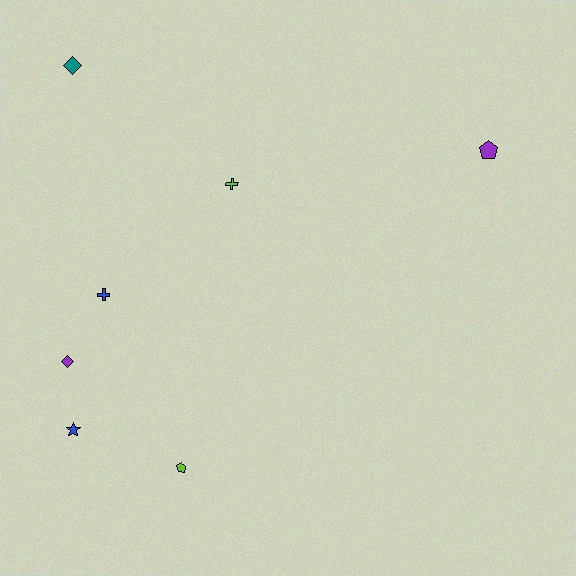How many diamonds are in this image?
There are 2 diamonds.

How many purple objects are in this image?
There are 2 purple objects.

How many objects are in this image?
There are 7 objects.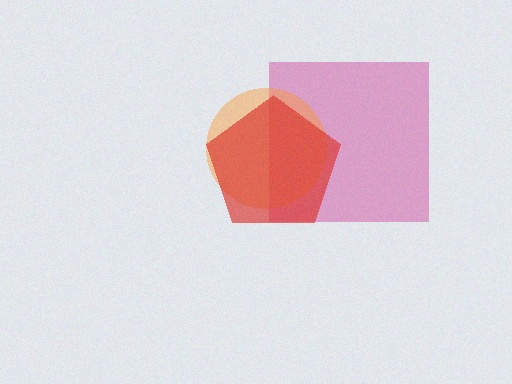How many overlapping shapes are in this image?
There are 3 overlapping shapes in the image.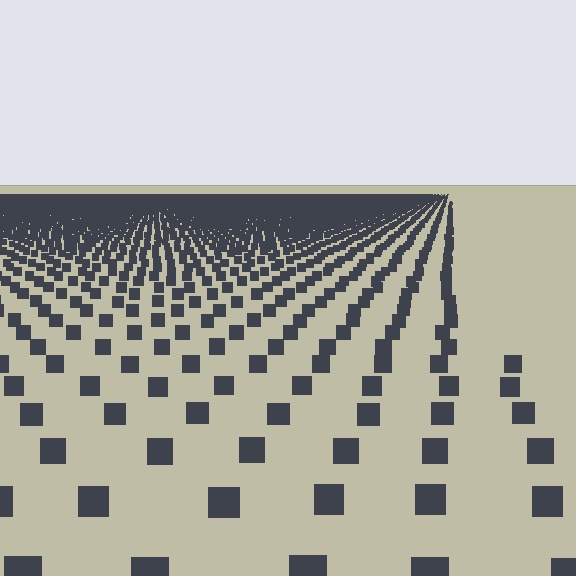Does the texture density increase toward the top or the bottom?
Density increases toward the top.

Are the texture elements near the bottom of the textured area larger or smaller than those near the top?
Larger. Near the bottom, elements are closer to the viewer and appear at a bigger on-screen size.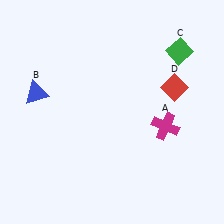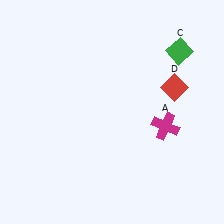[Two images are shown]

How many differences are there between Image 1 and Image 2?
There is 1 difference between the two images.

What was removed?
The blue triangle (B) was removed in Image 2.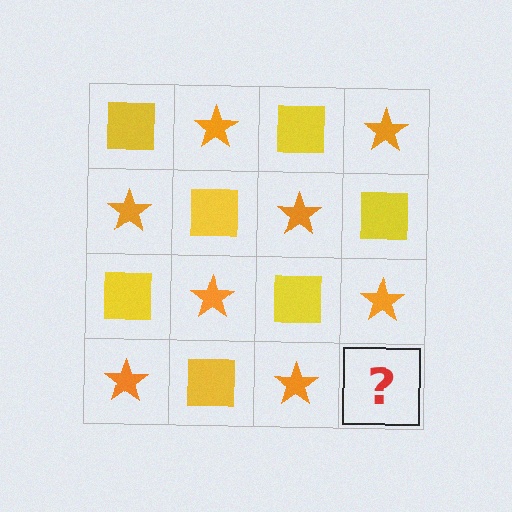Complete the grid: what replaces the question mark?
The question mark should be replaced with a yellow square.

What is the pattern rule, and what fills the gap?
The rule is that it alternates yellow square and orange star in a checkerboard pattern. The gap should be filled with a yellow square.